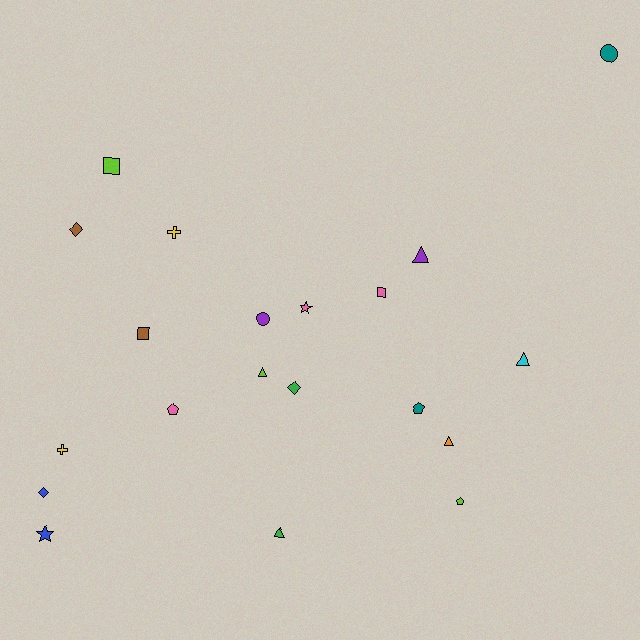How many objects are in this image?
There are 20 objects.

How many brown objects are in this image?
There are 2 brown objects.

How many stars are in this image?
There are 2 stars.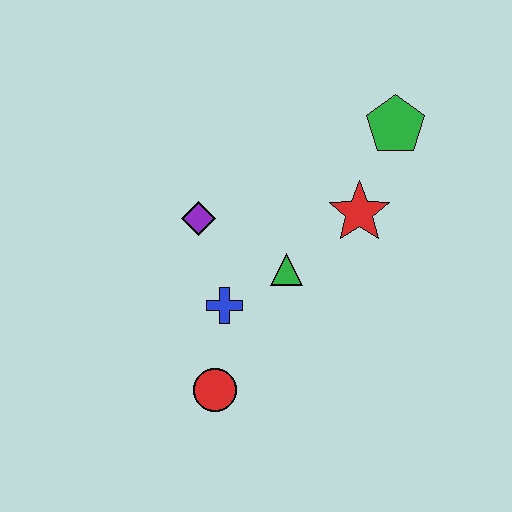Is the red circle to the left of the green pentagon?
Yes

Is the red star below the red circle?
No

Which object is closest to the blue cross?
The green triangle is closest to the blue cross.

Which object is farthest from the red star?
The red circle is farthest from the red star.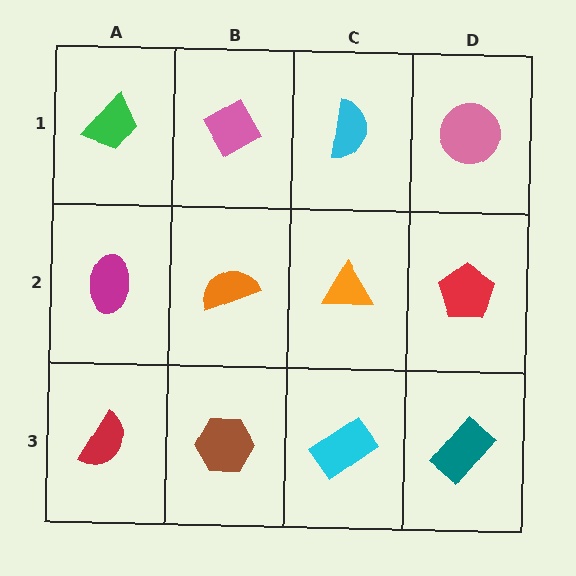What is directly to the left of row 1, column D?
A cyan semicircle.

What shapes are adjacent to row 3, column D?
A red pentagon (row 2, column D), a cyan rectangle (row 3, column C).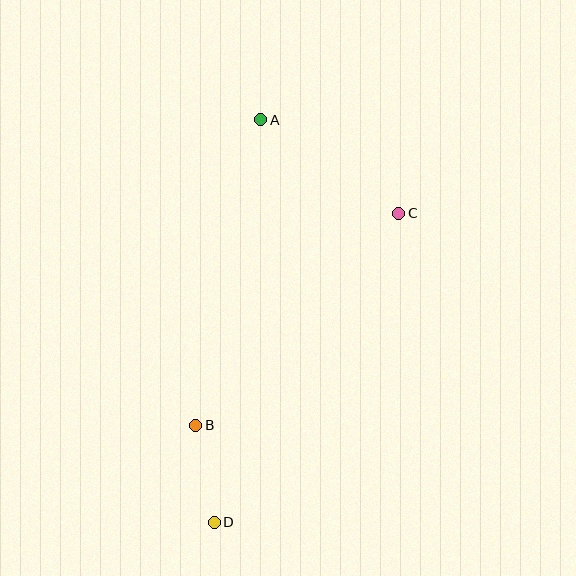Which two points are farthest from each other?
Points A and D are farthest from each other.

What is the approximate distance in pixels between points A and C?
The distance between A and C is approximately 166 pixels.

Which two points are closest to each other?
Points B and D are closest to each other.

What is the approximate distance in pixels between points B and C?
The distance between B and C is approximately 293 pixels.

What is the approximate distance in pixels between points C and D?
The distance between C and D is approximately 360 pixels.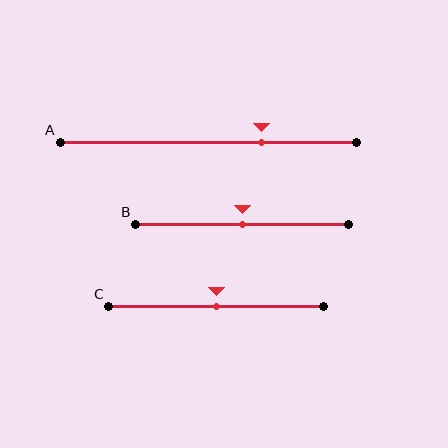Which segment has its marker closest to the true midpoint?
Segment B has its marker closest to the true midpoint.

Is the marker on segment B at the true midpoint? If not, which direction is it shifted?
Yes, the marker on segment B is at the true midpoint.